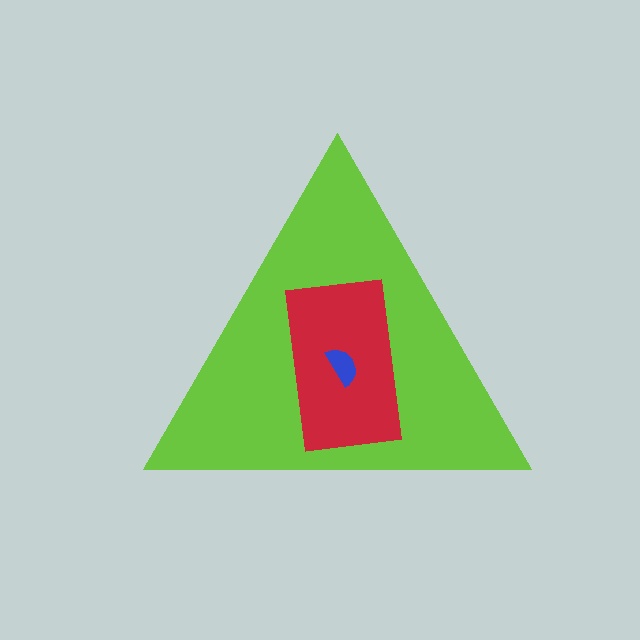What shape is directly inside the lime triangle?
The red rectangle.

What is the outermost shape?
The lime triangle.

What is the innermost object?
The blue semicircle.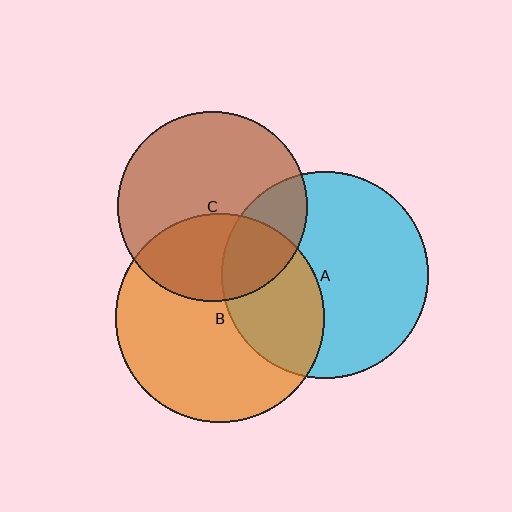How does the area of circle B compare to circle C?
Approximately 1.2 times.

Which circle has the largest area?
Circle B (orange).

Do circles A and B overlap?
Yes.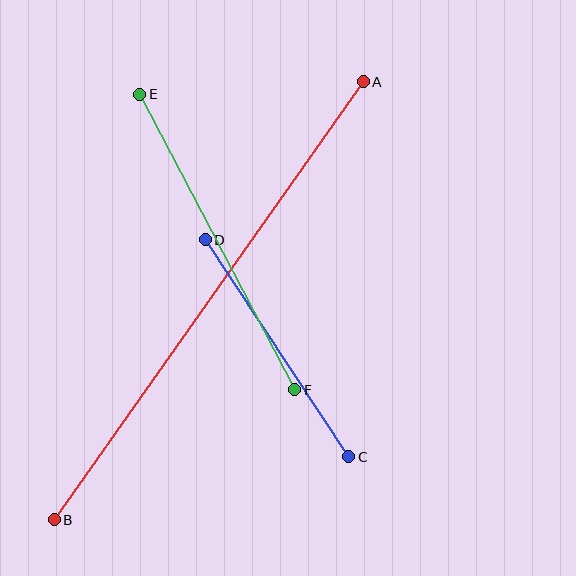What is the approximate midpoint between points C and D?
The midpoint is at approximately (277, 348) pixels.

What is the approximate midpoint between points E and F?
The midpoint is at approximately (217, 242) pixels.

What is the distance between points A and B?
The distance is approximately 536 pixels.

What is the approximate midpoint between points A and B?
The midpoint is at approximately (209, 301) pixels.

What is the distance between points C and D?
The distance is approximately 260 pixels.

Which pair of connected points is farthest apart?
Points A and B are farthest apart.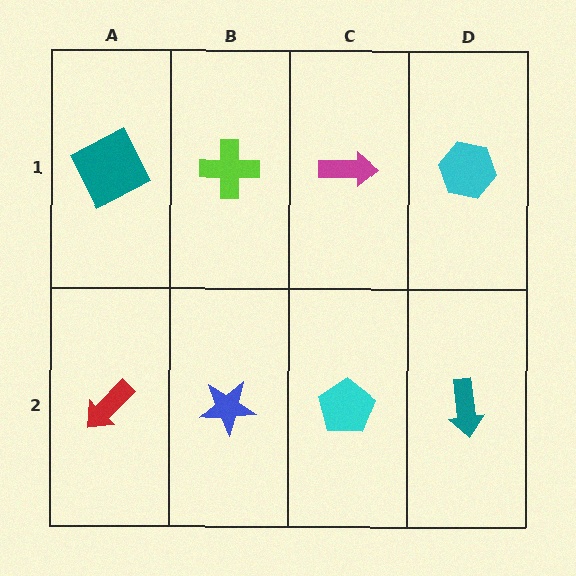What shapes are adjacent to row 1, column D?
A teal arrow (row 2, column D), a magenta arrow (row 1, column C).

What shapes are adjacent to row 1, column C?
A cyan pentagon (row 2, column C), a lime cross (row 1, column B), a cyan hexagon (row 1, column D).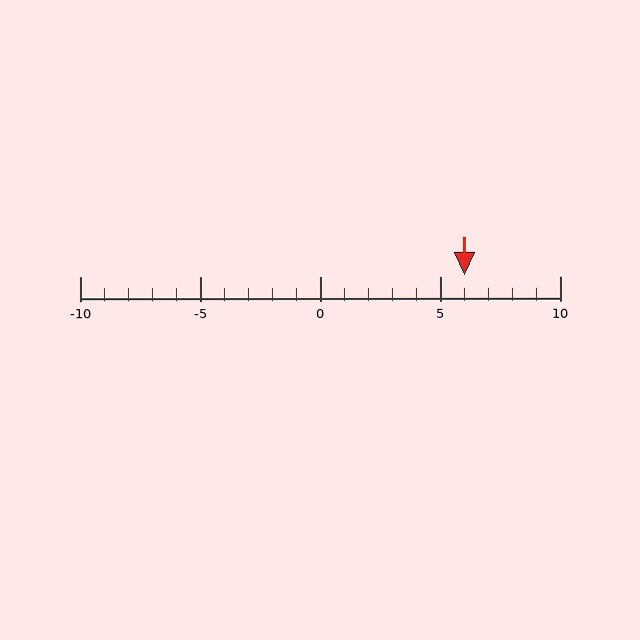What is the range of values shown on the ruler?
The ruler shows values from -10 to 10.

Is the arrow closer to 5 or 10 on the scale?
The arrow is closer to 5.